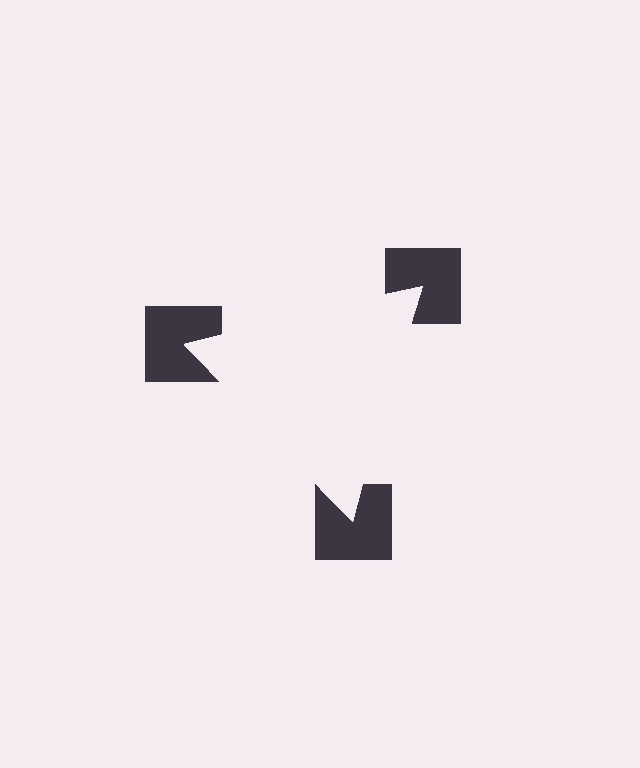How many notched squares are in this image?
There are 3 — one at each vertex of the illusory triangle.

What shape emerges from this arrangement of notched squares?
An illusory triangle — its edges are inferred from the aligned wedge cuts in the notched squares, not physically drawn.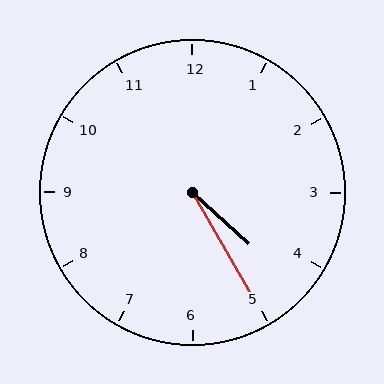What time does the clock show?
4:25.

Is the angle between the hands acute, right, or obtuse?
It is acute.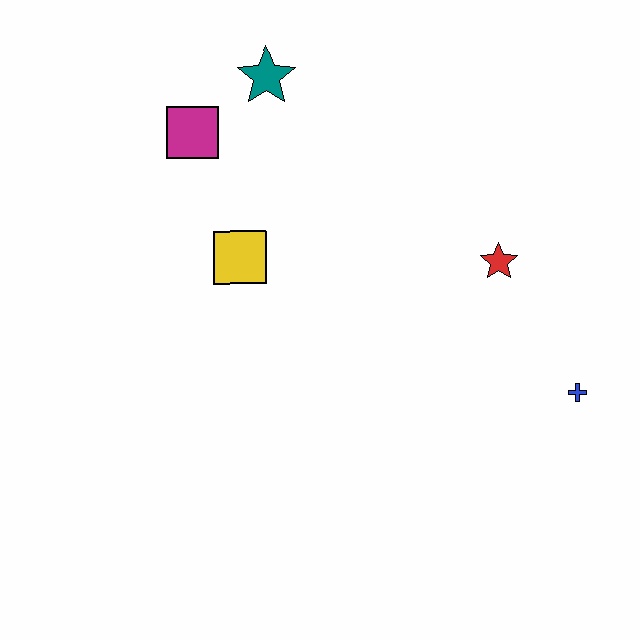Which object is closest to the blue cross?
The red star is closest to the blue cross.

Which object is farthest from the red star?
The magenta square is farthest from the red star.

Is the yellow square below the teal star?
Yes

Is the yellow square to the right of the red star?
No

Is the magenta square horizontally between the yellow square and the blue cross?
No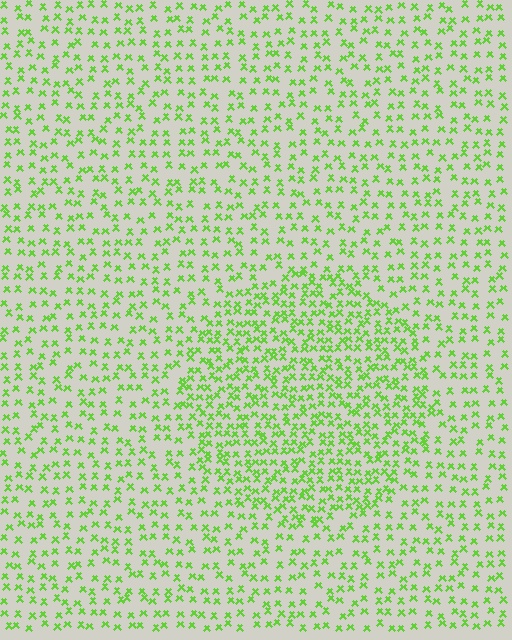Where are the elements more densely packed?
The elements are more densely packed inside the circle boundary.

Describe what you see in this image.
The image contains small lime elements arranged at two different densities. A circle-shaped region is visible where the elements are more densely packed than the surrounding area.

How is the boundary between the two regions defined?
The boundary is defined by a change in element density (approximately 1.8x ratio). All elements are the same color, size, and shape.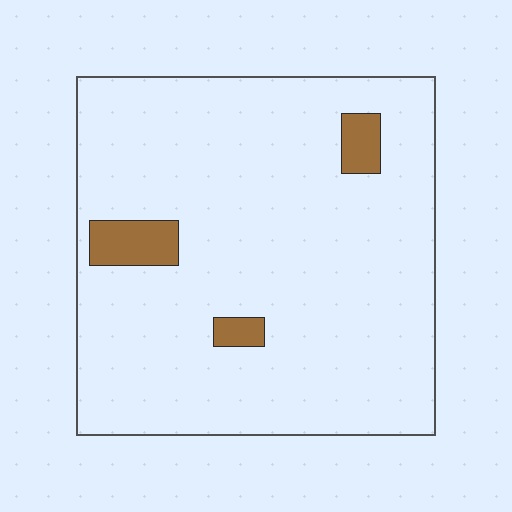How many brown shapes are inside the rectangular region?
3.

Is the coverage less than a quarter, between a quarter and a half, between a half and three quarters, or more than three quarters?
Less than a quarter.